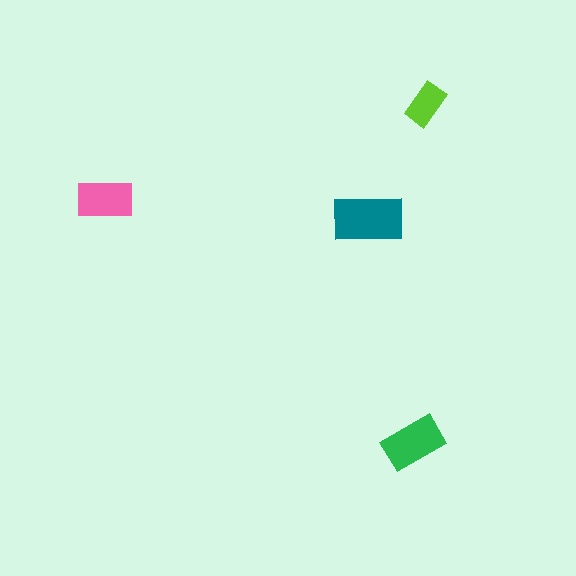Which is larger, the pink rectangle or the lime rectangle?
The pink one.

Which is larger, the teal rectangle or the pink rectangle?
The teal one.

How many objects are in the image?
There are 4 objects in the image.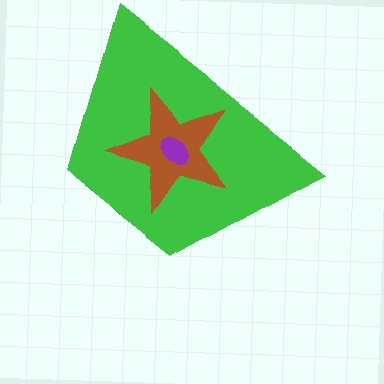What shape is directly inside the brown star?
The purple ellipse.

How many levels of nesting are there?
3.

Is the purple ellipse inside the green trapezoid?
Yes.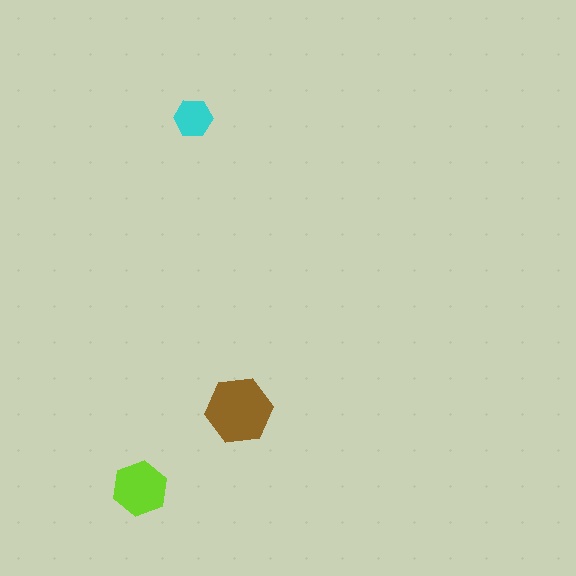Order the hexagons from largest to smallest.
the brown one, the lime one, the cyan one.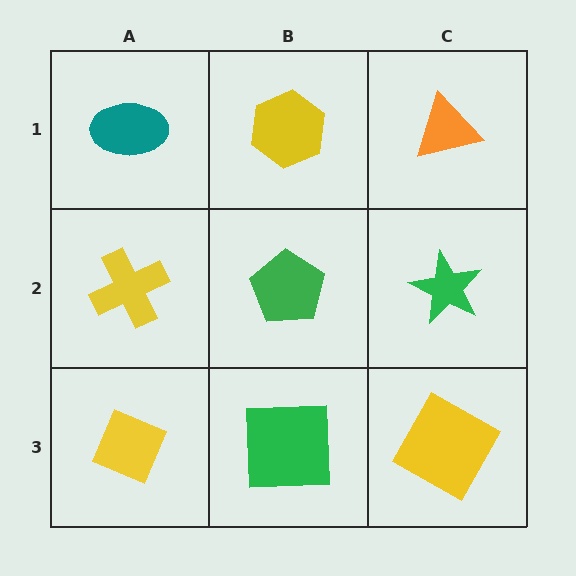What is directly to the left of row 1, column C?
A yellow hexagon.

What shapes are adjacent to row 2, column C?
An orange triangle (row 1, column C), a yellow square (row 3, column C), a green pentagon (row 2, column B).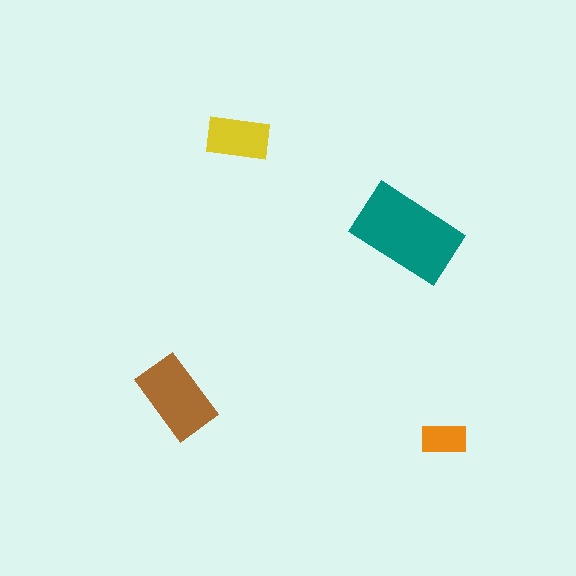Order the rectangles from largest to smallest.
the teal one, the brown one, the yellow one, the orange one.